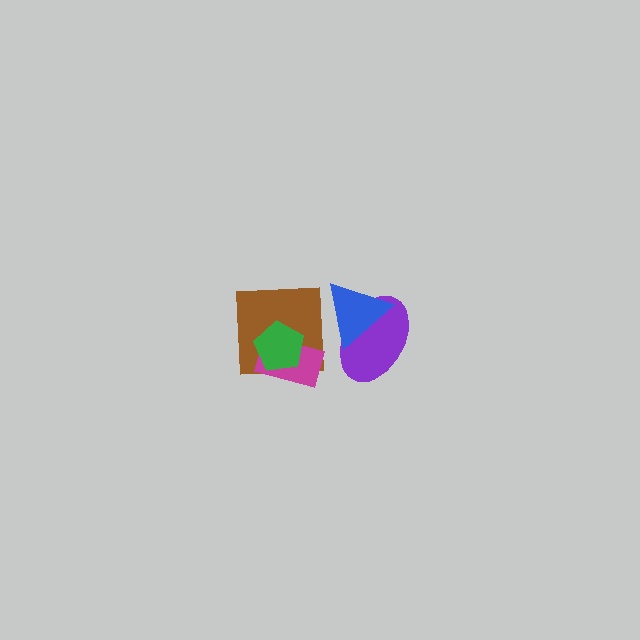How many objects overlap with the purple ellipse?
1 object overlaps with the purple ellipse.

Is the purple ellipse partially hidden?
Yes, it is partially covered by another shape.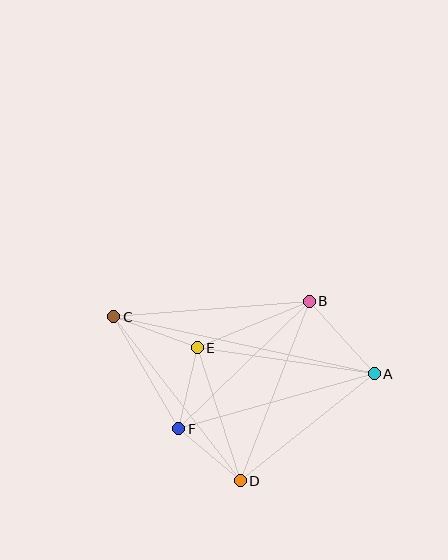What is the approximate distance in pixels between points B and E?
The distance between B and E is approximately 121 pixels.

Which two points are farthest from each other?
Points A and C are farthest from each other.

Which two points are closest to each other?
Points D and F are closest to each other.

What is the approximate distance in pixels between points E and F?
The distance between E and F is approximately 83 pixels.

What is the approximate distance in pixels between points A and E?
The distance between A and E is approximately 179 pixels.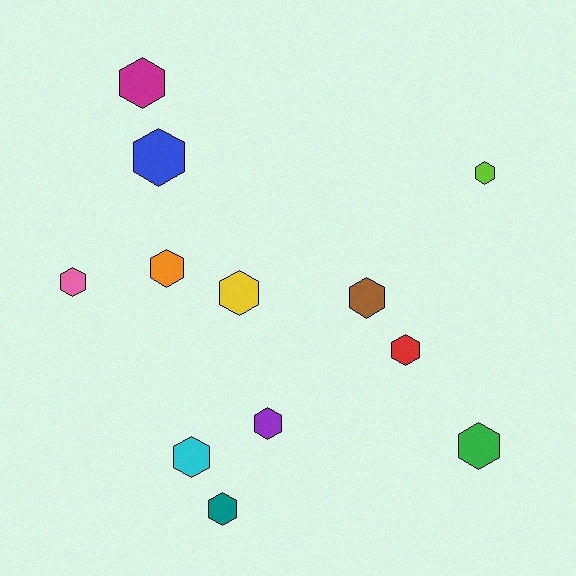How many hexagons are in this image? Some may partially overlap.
There are 12 hexagons.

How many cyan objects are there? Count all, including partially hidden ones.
There is 1 cyan object.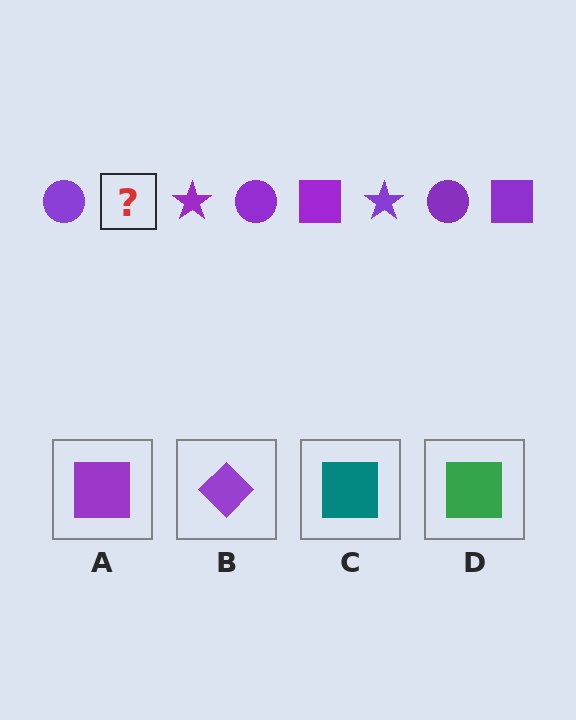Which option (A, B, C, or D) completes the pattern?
A.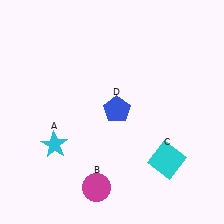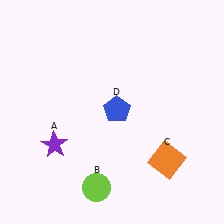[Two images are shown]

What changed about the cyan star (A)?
In Image 1, A is cyan. In Image 2, it changed to purple.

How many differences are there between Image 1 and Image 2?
There are 3 differences between the two images.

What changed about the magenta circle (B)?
In Image 1, B is magenta. In Image 2, it changed to lime.